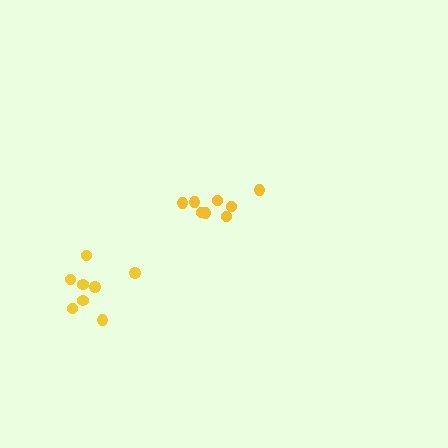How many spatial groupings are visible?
There are 2 spatial groupings.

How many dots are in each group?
Group 1: 8 dots, Group 2: 8 dots (16 total).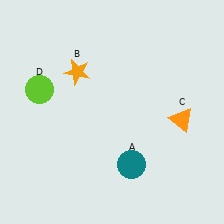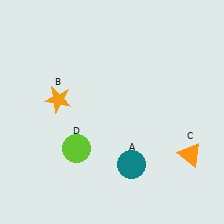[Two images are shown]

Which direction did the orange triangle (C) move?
The orange triangle (C) moved down.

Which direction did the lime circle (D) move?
The lime circle (D) moved down.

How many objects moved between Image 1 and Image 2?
3 objects moved between the two images.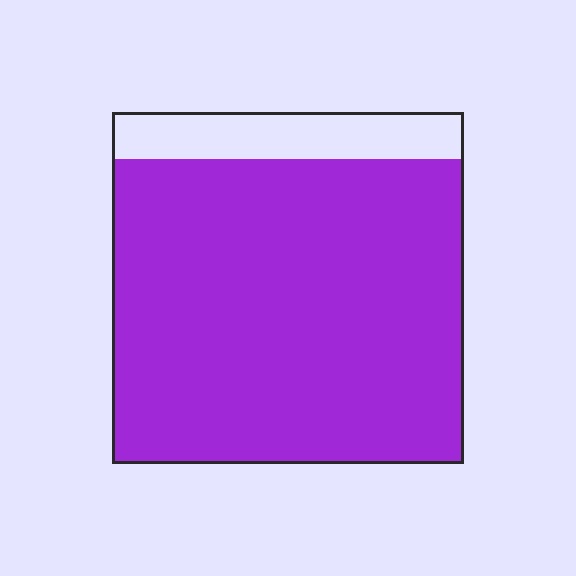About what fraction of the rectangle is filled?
About seven eighths (7/8).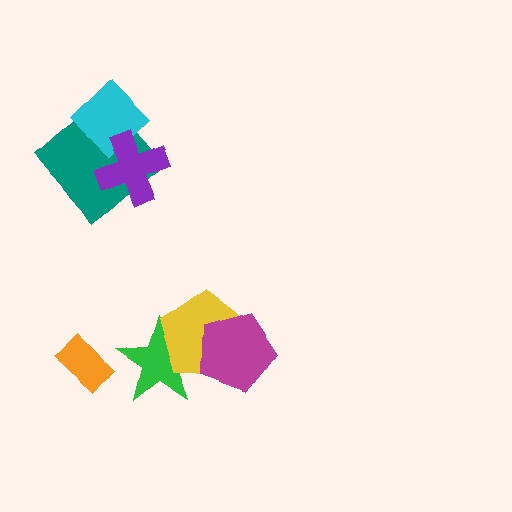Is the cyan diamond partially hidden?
Yes, it is partially covered by another shape.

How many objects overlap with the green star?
2 objects overlap with the green star.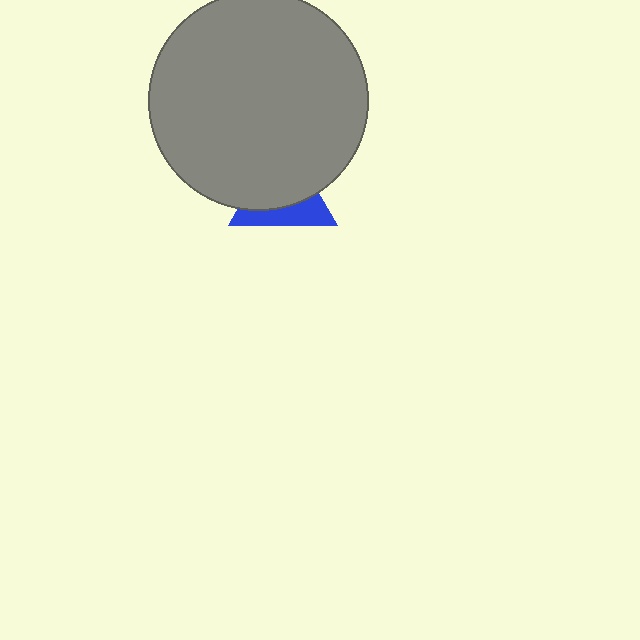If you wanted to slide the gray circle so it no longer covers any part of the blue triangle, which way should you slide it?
Slide it up — that is the most direct way to separate the two shapes.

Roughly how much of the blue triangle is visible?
A small part of it is visible (roughly 37%).